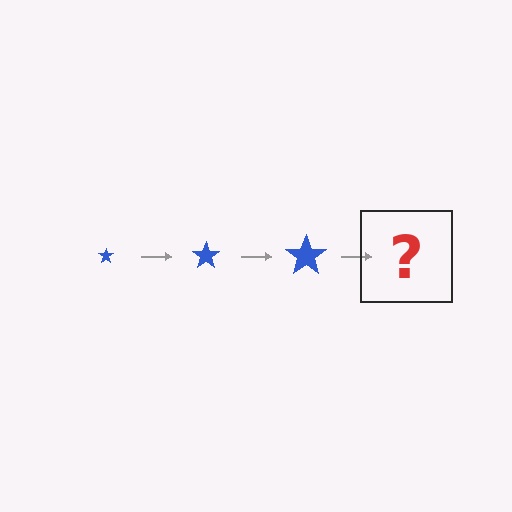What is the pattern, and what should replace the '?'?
The pattern is that the star gets progressively larger each step. The '?' should be a blue star, larger than the previous one.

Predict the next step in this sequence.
The next step is a blue star, larger than the previous one.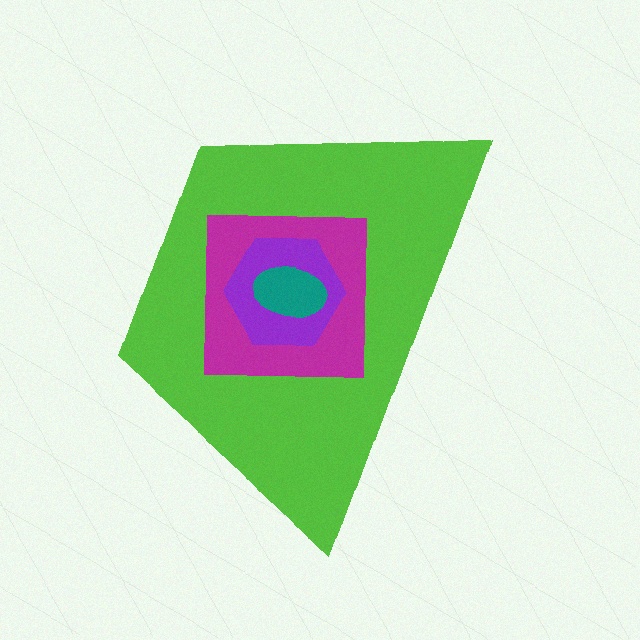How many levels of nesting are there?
4.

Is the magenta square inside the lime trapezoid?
Yes.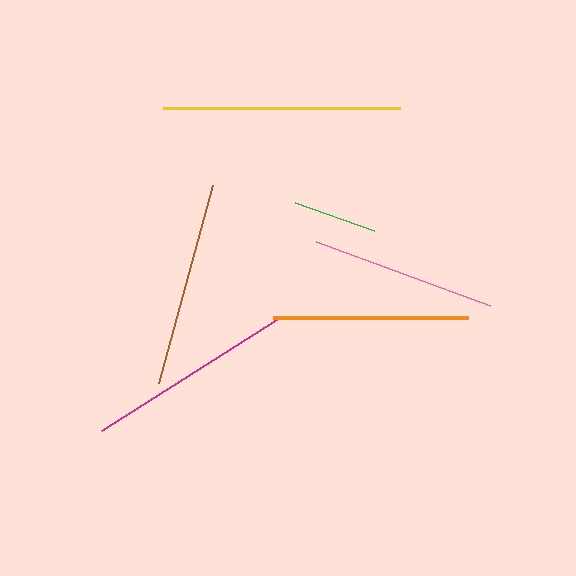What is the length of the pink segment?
The pink segment is approximately 185 pixels long.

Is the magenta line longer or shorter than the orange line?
The magenta line is longer than the orange line.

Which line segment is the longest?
The yellow line is the longest at approximately 238 pixels.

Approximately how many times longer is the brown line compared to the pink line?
The brown line is approximately 1.1 times the length of the pink line.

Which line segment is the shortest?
The green line is the shortest at approximately 84 pixels.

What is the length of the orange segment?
The orange segment is approximately 195 pixels long.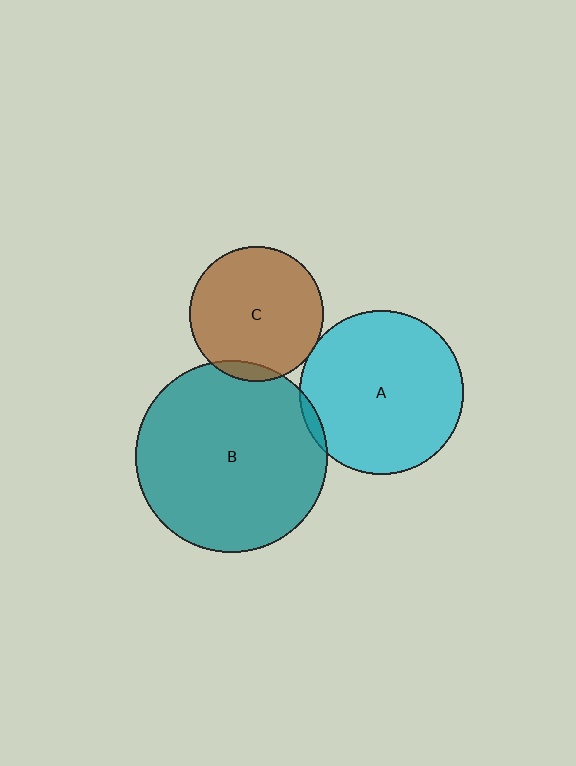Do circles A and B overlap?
Yes.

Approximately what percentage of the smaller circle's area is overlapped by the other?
Approximately 5%.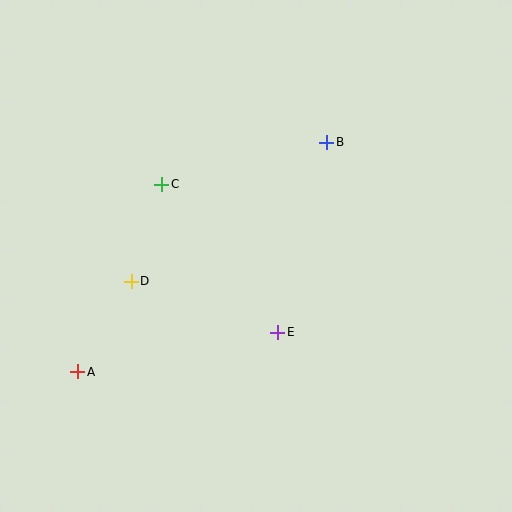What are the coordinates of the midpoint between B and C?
The midpoint between B and C is at (244, 163).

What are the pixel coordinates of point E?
Point E is at (278, 332).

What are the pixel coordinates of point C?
Point C is at (162, 184).